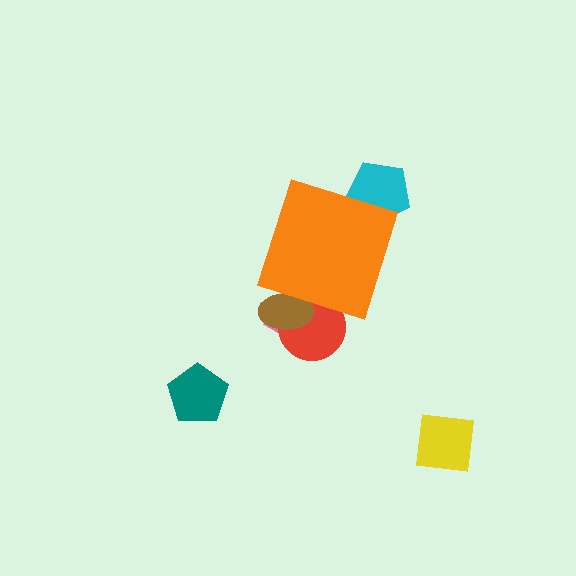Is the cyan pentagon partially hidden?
Yes, the cyan pentagon is partially hidden behind the orange diamond.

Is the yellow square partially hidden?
No, the yellow square is fully visible.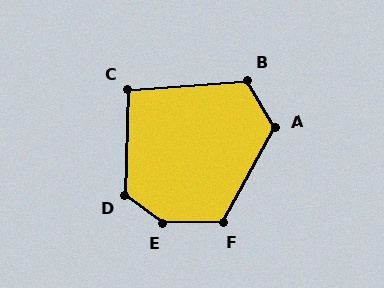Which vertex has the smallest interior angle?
C, at approximately 96 degrees.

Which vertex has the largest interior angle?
E, at approximately 143 degrees.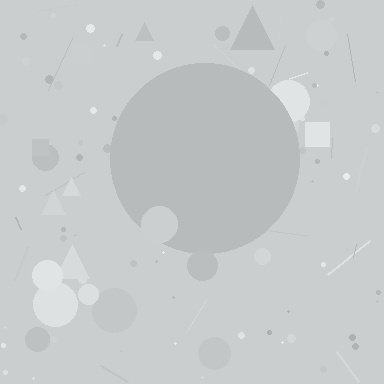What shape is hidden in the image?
A circle is hidden in the image.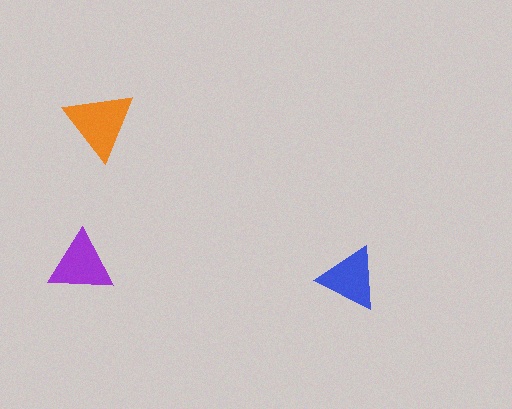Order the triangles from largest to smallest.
the orange one, the purple one, the blue one.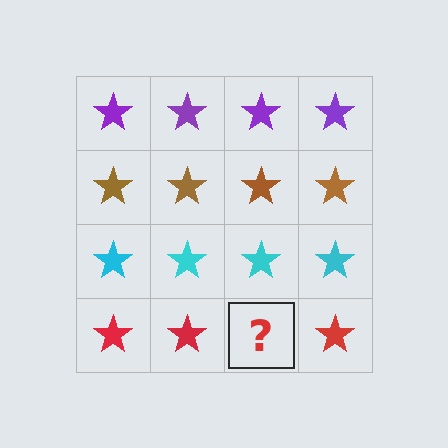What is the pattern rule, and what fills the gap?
The rule is that each row has a consistent color. The gap should be filled with a red star.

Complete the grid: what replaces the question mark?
The question mark should be replaced with a red star.